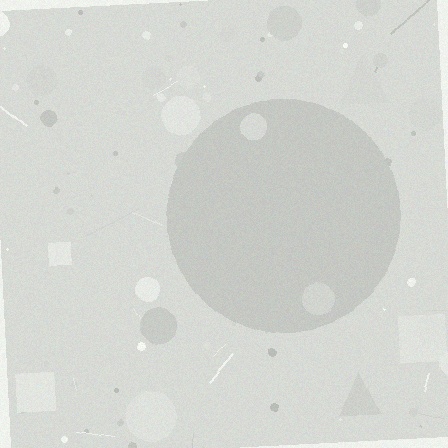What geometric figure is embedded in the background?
A circle is embedded in the background.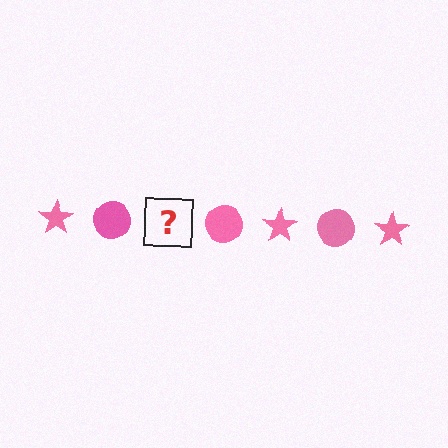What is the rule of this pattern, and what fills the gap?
The rule is that the pattern cycles through star, circle shapes in pink. The gap should be filled with a pink star.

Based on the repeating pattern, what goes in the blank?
The blank should be a pink star.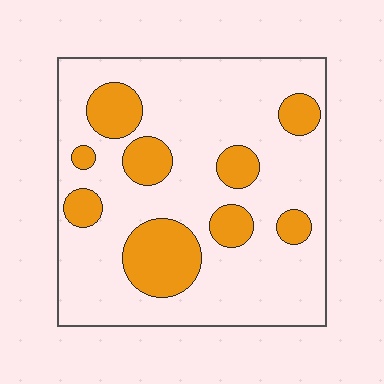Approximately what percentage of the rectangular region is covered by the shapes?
Approximately 25%.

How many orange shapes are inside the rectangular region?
9.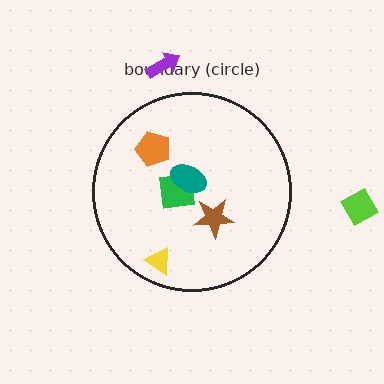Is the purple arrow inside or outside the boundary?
Outside.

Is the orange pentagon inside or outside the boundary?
Inside.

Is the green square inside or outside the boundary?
Inside.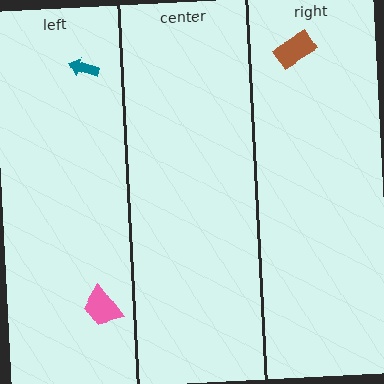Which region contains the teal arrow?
The left region.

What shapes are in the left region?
The pink trapezoid, the teal arrow.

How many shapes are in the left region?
2.